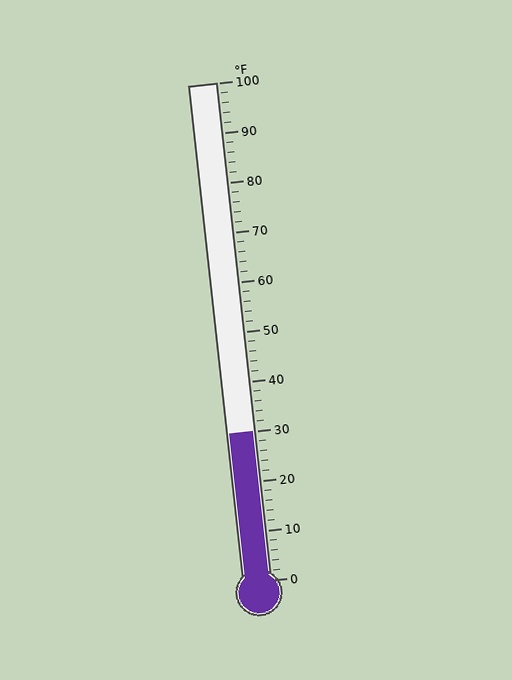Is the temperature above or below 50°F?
The temperature is below 50°F.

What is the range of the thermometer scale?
The thermometer scale ranges from 0°F to 100°F.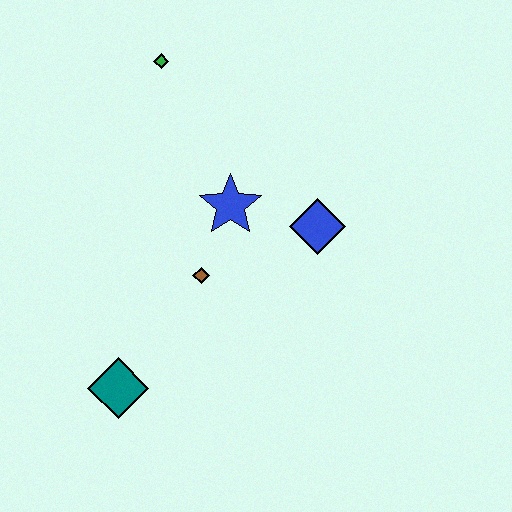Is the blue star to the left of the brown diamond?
No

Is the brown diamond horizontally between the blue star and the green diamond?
Yes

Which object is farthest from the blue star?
The teal diamond is farthest from the blue star.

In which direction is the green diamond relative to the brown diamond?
The green diamond is above the brown diamond.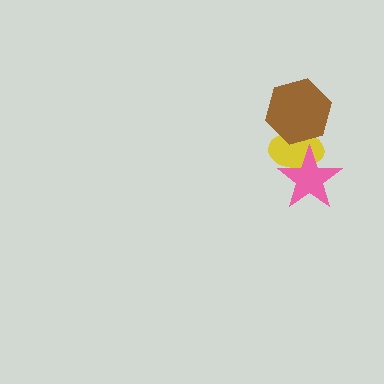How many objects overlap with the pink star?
1 object overlaps with the pink star.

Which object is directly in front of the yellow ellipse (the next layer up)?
The pink star is directly in front of the yellow ellipse.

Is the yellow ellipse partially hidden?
Yes, it is partially covered by another shape.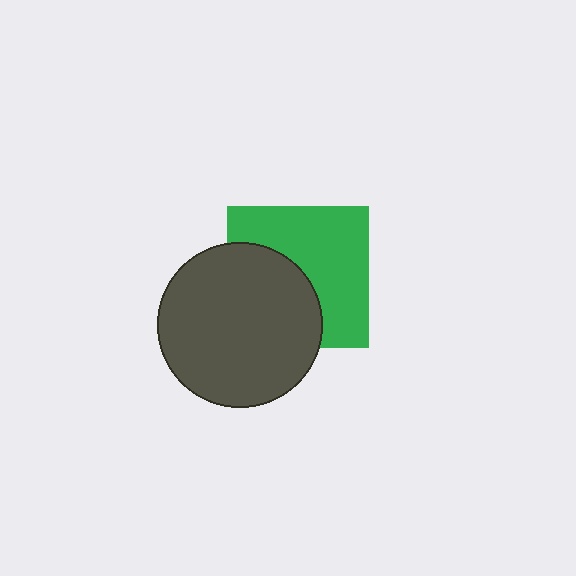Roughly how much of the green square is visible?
About half of it is visible (roughly 58%).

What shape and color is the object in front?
The object in front is a dark gray circle.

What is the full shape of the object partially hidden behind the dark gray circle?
The partially hidden object is a green square.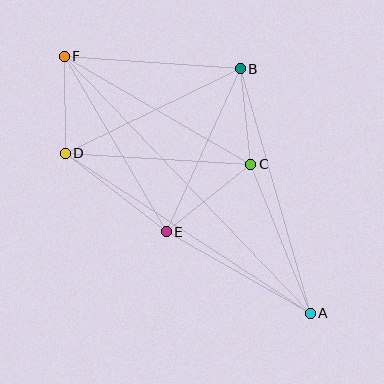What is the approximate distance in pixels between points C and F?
The distance between C and F is approximately 215 pixels.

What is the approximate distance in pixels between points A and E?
The distance between A and E is approximately 166 pixels.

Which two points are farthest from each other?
Points A and F are farthest from each other.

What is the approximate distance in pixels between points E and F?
The distance between E and F is approximately 203 pixels.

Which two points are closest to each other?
Points B and C are closest to each other.